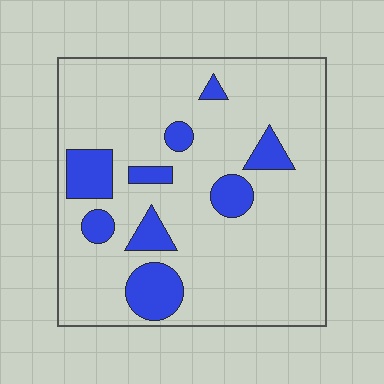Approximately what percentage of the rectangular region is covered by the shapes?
Approximately 15%.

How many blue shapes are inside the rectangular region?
9.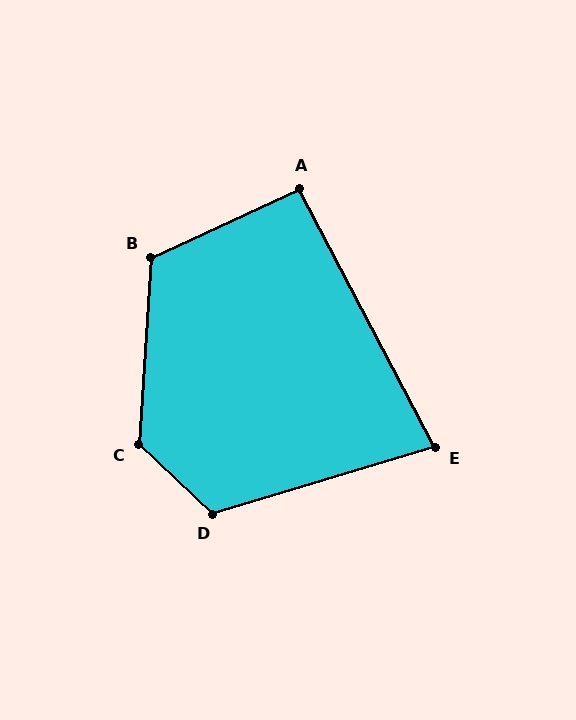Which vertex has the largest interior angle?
C, at approximately 130 degrees.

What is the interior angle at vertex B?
Approximately 118 degrees (obtuse).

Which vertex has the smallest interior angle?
E, at approximately 79 degrees.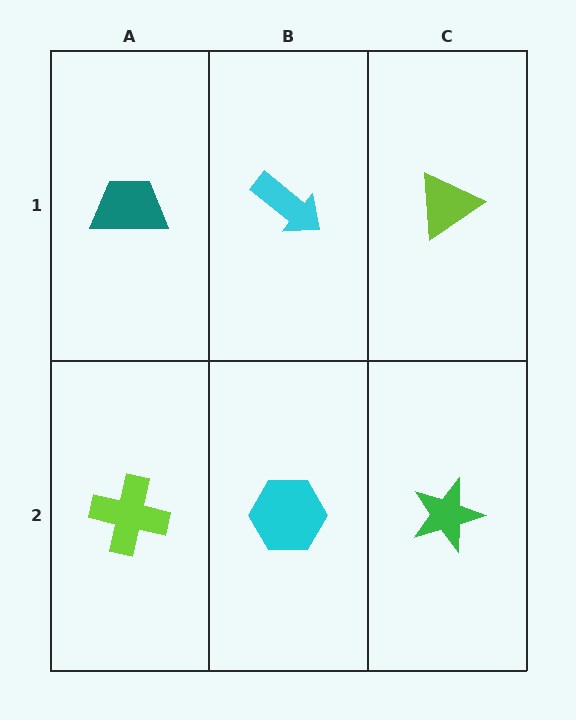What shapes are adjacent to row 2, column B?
A cyan arrow (row 1, column B), a lime cross (row 2, column A), a green star (row 2, column C).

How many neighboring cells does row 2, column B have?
3.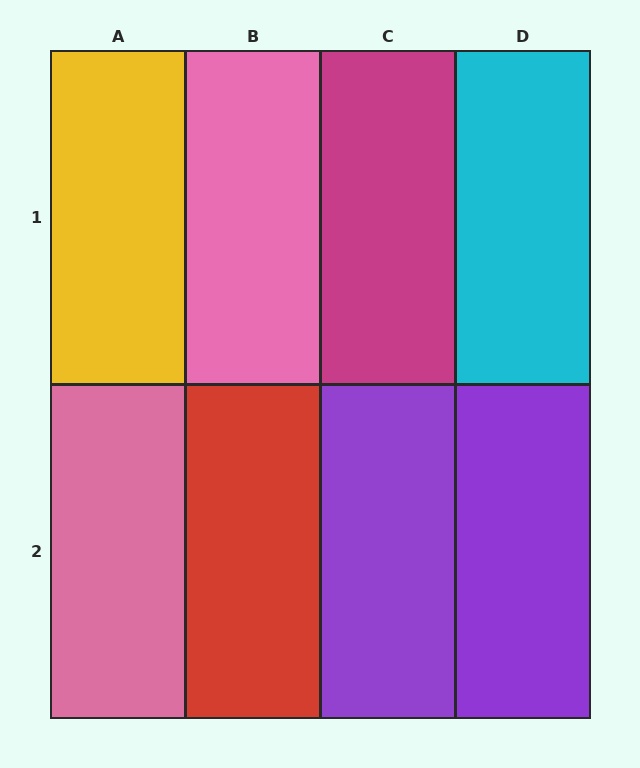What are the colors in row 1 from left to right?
Yellow, pink, magenta, cyan.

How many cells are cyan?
1 cell is cyan.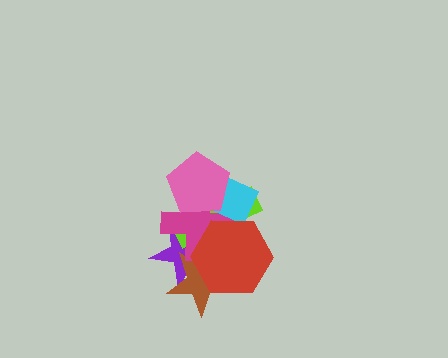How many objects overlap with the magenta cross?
6 objects overlap with the magenta cross.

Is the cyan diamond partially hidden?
Yes, it is partially covered by another shape.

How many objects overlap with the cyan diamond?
4 objects overlap with the cyan diamond.